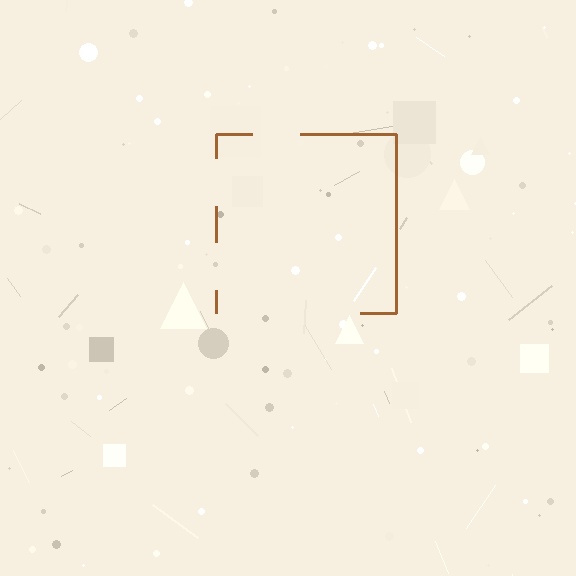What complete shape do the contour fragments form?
The contour fragments form a square.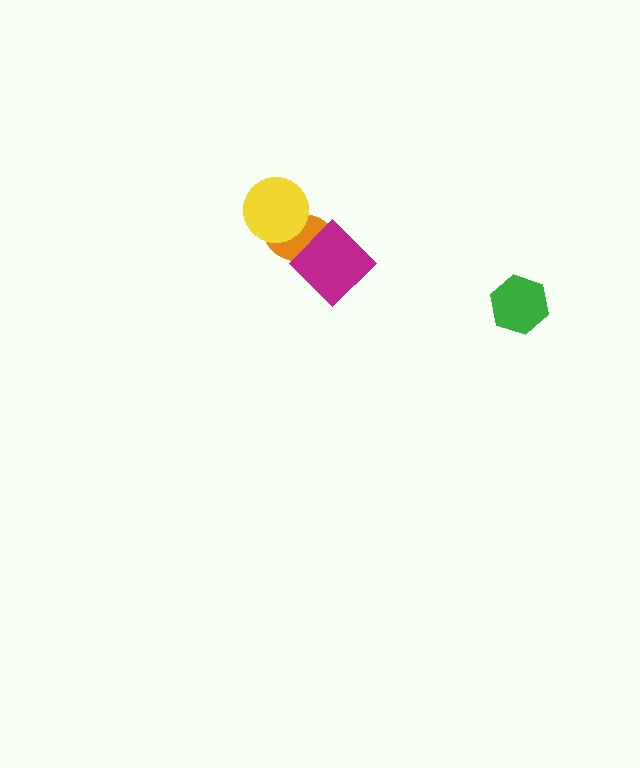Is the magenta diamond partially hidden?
No, no other shape covers it.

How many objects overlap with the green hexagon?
0 objects overlap with the green hexagon.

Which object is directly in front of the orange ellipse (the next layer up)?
The yellow circle is directly in front of the orange ellipse.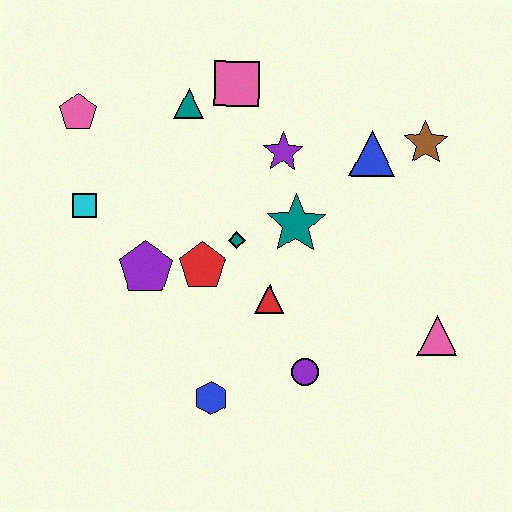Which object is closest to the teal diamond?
The red pentagon is closest to the teal diamond.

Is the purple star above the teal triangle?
No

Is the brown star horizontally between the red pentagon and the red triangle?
No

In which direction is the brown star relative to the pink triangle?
The brown star is above the pink triangle.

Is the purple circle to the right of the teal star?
Yes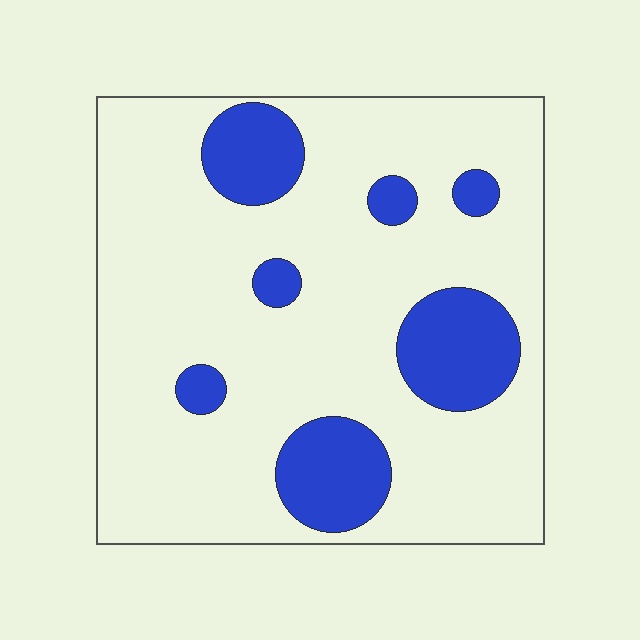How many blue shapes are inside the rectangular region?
7.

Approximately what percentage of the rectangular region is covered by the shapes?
Approximately 20%.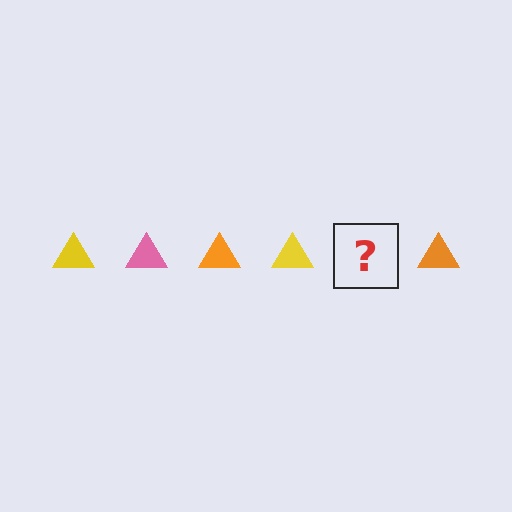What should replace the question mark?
The question mark should be replaced with a pink triangle.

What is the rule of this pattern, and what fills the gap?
The rule is that the pattern cycles through yellow, pink, orange triangles. The gap should be filled with a pink triangle.